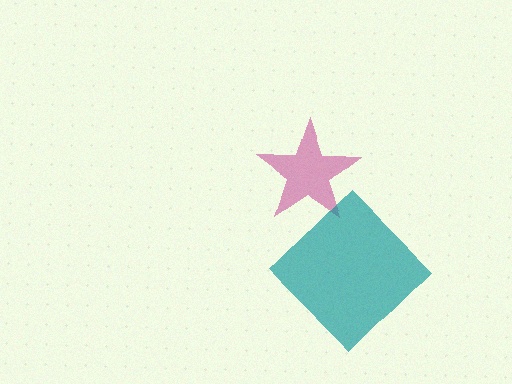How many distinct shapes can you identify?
There are 2 distinct shapes: a magenta star, a teal diamond.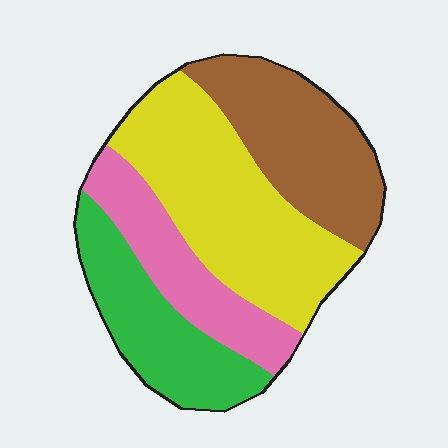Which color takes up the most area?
Yellow, at roughly 35%.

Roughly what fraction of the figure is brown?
Brown takes up about one quarter (1/4) of the figure.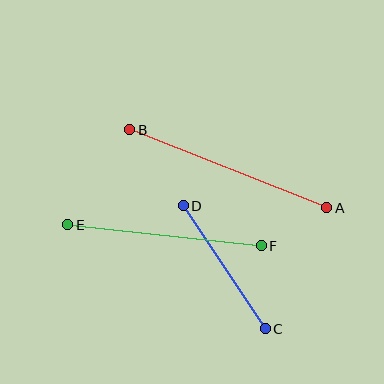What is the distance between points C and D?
The distance is approximately 148 pixels.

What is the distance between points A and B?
The distance is approximately 212 pixels.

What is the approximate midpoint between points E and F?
The midpoint is at approximately (164, 235) pixels.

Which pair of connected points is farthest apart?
Points A and B are farthest apart.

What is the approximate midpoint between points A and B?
The midpoint is at approximately (228, 169) pixels.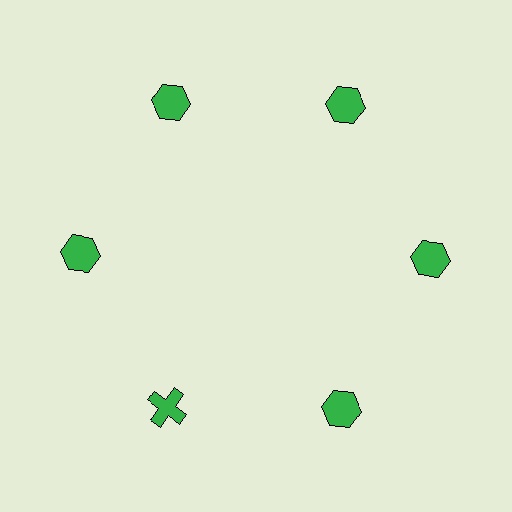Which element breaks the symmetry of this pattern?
The green cross at roughly the 7 o'clock position breaks the symmetry. All other shapes are green hexagons.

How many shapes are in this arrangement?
There are 6 shapes arranged in a ring pattern.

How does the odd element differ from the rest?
It has a different shape: cross instead of hexagon.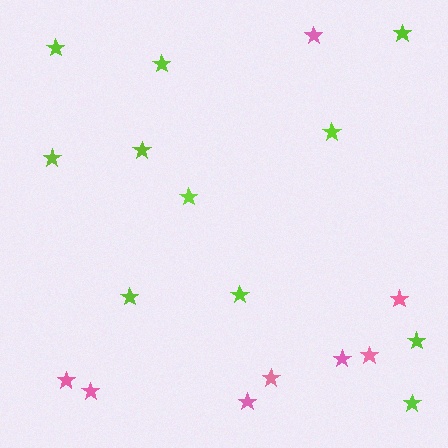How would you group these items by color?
There are 2 groups: one group of pink stars (8) and one group of lime stars (11).